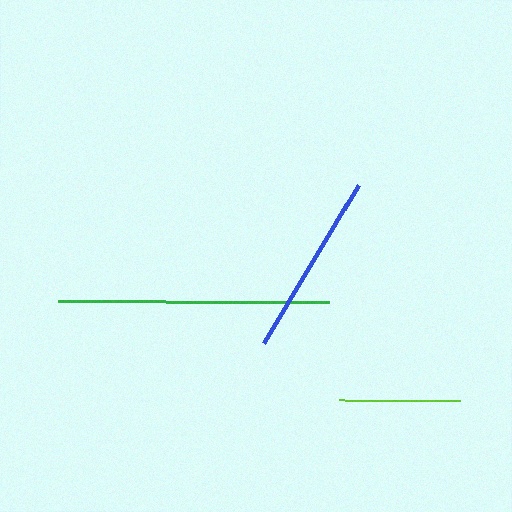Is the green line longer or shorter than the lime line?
The green line is longer than the lime line.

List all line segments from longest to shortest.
From longest to shortest: green, blue, lime.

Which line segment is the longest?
The green line is the longest at approximately 271 pixels.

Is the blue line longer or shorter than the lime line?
The blue line is longer than the lime line.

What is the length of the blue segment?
The blue segment is approximately 185 pixels long.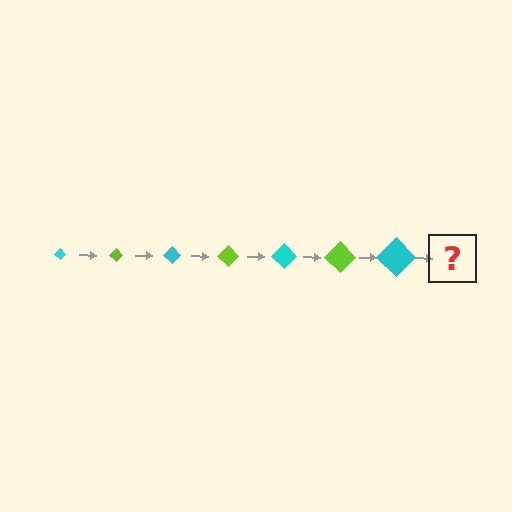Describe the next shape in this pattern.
It should be a lime diamond, larger than the previous one.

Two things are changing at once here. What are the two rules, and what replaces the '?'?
The two rules are that the diamond grows larger each step and the color cycles through cyan and lime. The '?' should be a lime diamond, larger than the previous one.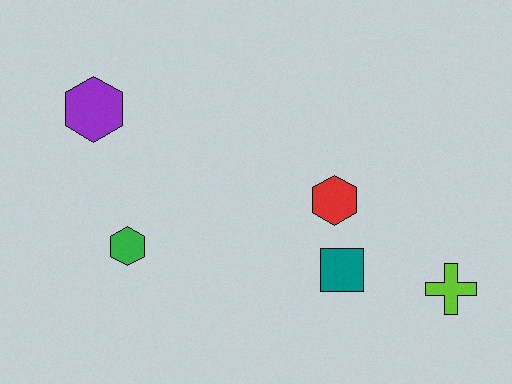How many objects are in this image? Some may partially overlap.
There are 5 objects.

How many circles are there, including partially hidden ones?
There are no circles.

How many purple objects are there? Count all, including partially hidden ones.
There is 1 purple object.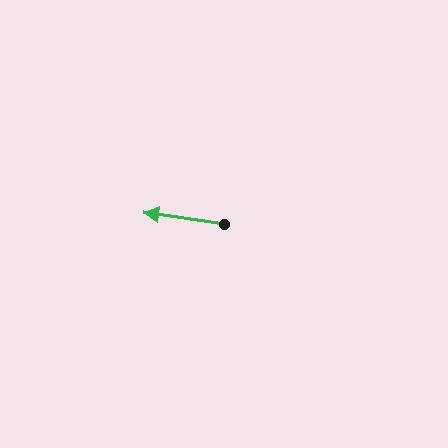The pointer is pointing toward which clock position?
Roughly 9 o'clock.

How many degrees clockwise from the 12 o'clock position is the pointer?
Approximately 278 degrees.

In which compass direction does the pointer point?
West.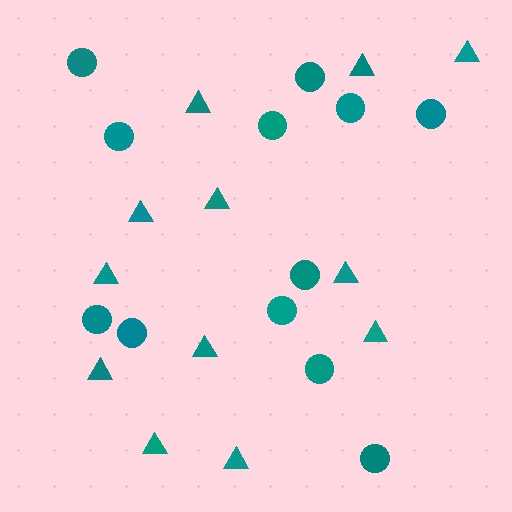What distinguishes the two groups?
There are 2 groups: one group of circles (12) and one group of triangles (12).